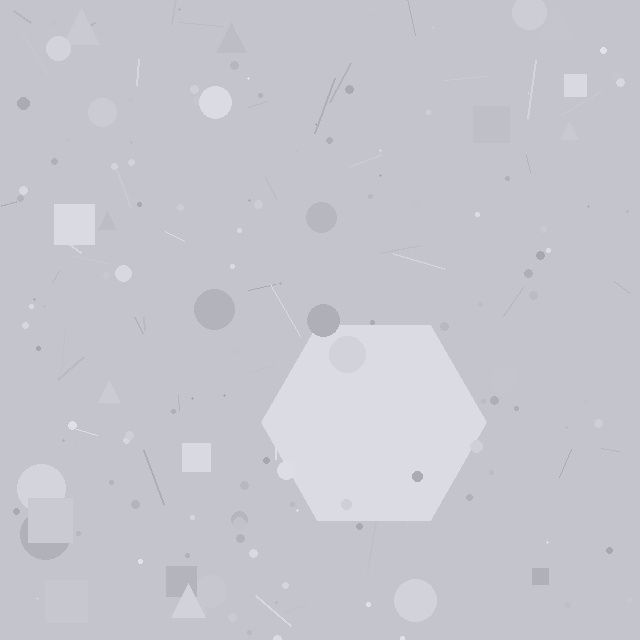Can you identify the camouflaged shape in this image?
The camouflaged shape is a hexagon.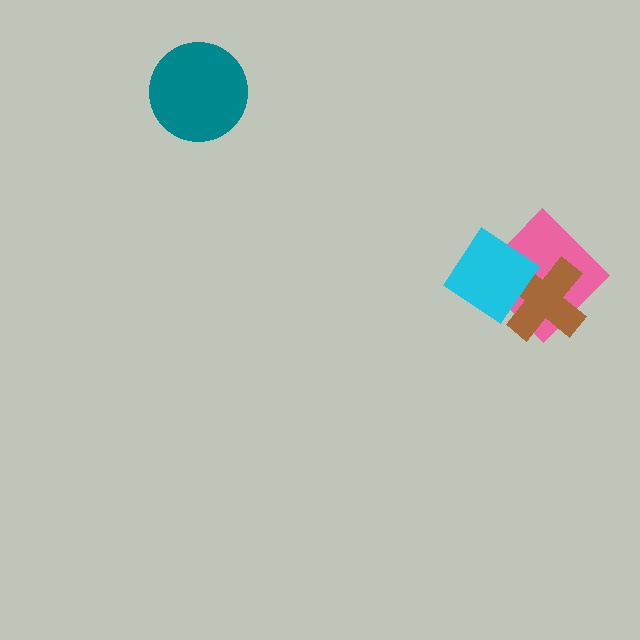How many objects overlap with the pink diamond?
2 objects overlap with the pink diamond.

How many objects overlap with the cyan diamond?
2 objects overlap with the cyan diamond.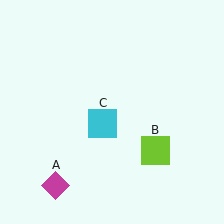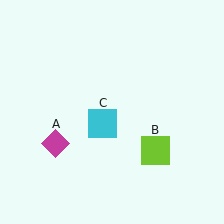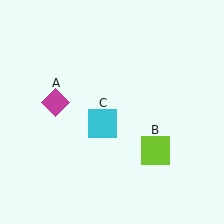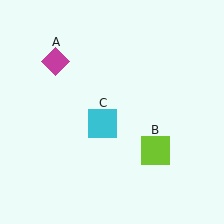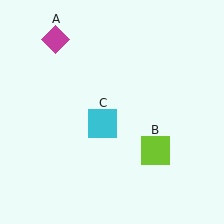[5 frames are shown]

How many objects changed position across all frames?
1 object changed position: magenta diamond (object A).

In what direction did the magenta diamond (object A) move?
The magenta diamond (object A) moved up.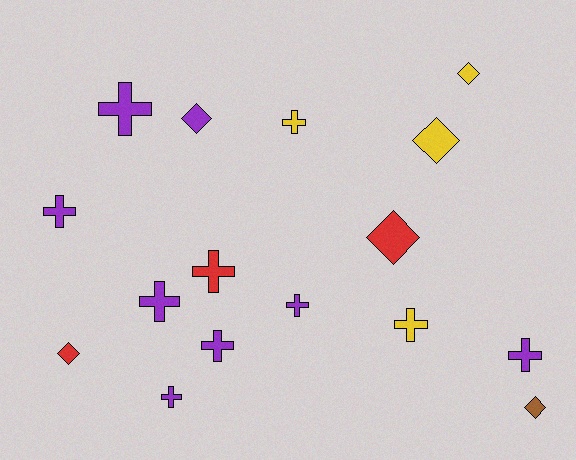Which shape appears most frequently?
Cross, with 10 objects.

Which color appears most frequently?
Purple, with 8 objects.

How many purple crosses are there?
There are 7 purple crosses.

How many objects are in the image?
There are 16 objects.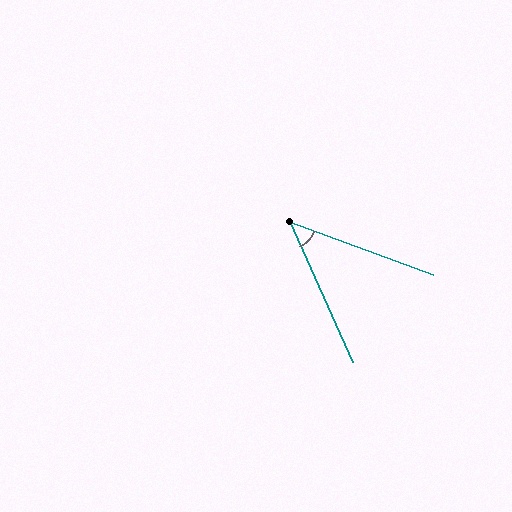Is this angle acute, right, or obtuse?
It is acute.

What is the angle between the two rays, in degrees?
Approximately 46 degrees.